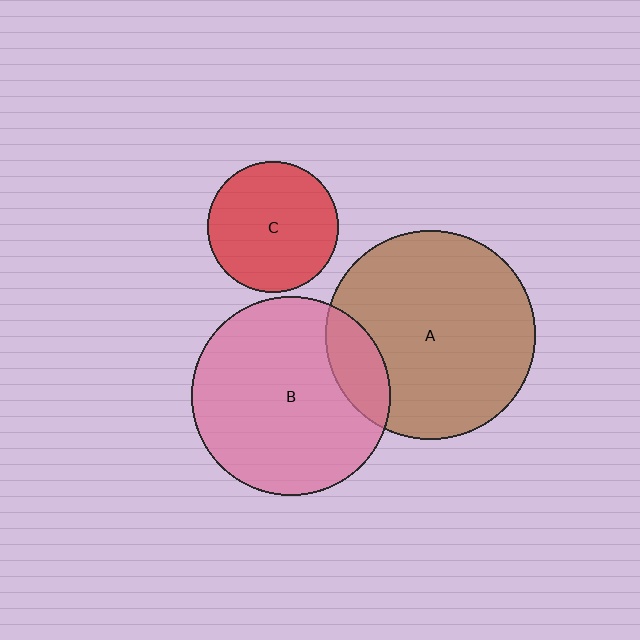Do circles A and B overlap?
Yes.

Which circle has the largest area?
Circle A (brown).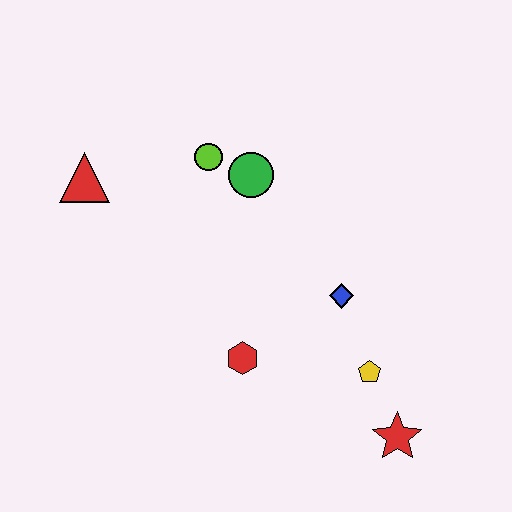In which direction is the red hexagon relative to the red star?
The red hexagon is to the left of the red star.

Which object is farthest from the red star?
The red triangle is farthest from the red star.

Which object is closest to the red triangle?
The lime circle is closest to the red triangle.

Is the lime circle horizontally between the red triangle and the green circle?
Yes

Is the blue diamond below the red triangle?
Yes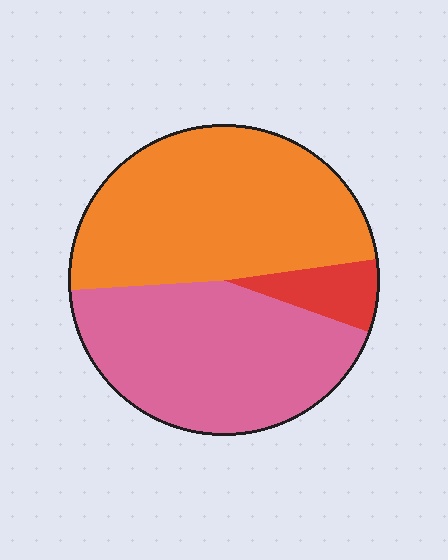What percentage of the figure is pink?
Pink takes up between a third and a half of the figure.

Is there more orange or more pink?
Orange.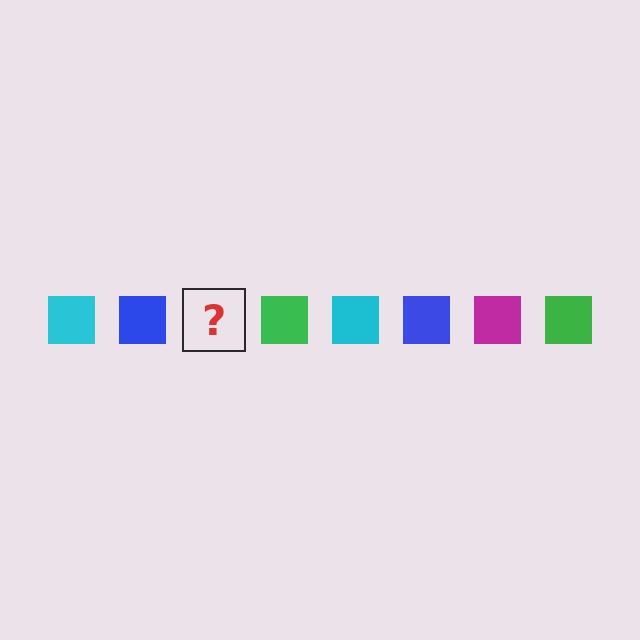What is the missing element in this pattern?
The missing element is a magenta square.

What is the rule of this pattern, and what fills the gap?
The rule is that the pattern cycles through cyan, blue, magenta, green squares. The gap should be filled with a magenta square.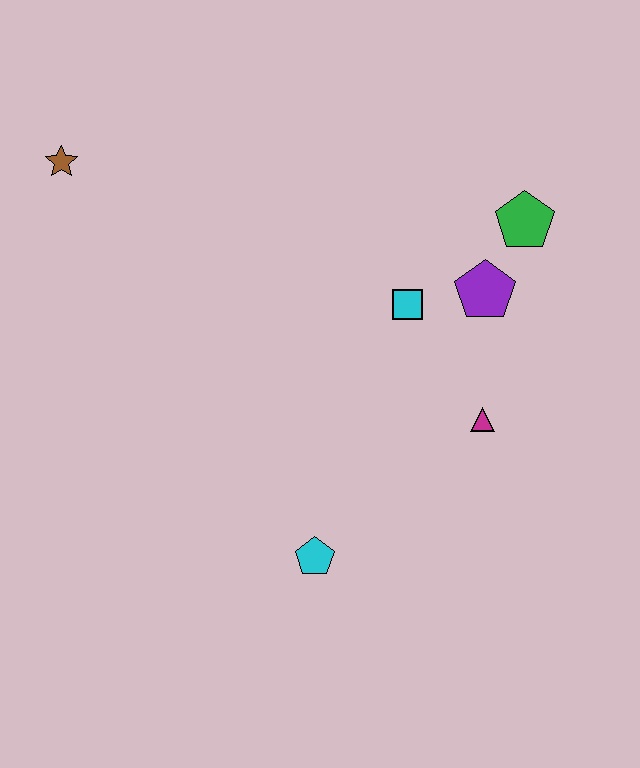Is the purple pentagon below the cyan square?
No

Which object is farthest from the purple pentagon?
The brown star is farthest from the purple pentagon.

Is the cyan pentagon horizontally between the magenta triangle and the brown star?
Yes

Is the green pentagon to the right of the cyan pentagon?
Yes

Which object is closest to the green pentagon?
The purple pentagon is closest to the green pentagon.